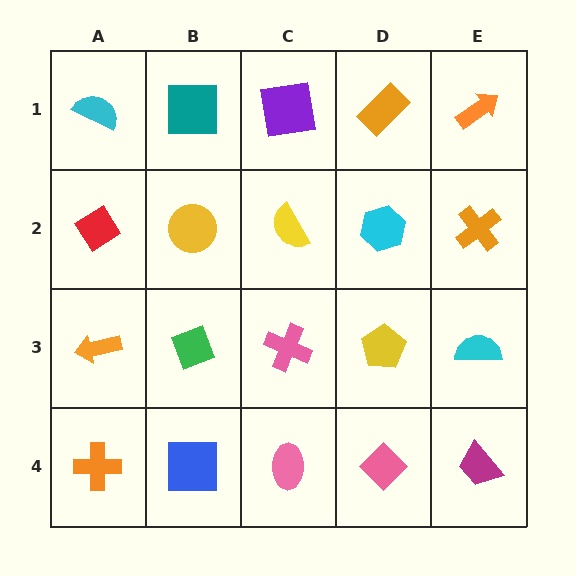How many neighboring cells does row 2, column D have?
4.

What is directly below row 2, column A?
An orange arrow.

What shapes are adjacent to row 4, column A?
An orange arrow (row 3, column A), a blue square (row 4, column B).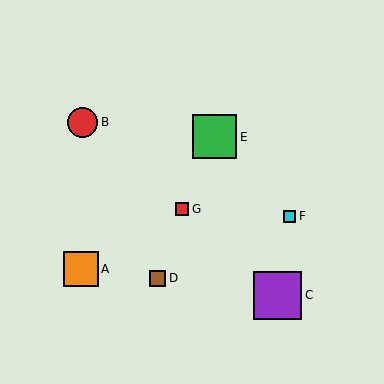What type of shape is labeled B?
Shape B is a red circle.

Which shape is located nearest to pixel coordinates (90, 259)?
The orange square (labeled A) at (81, 269) is nearest to that location.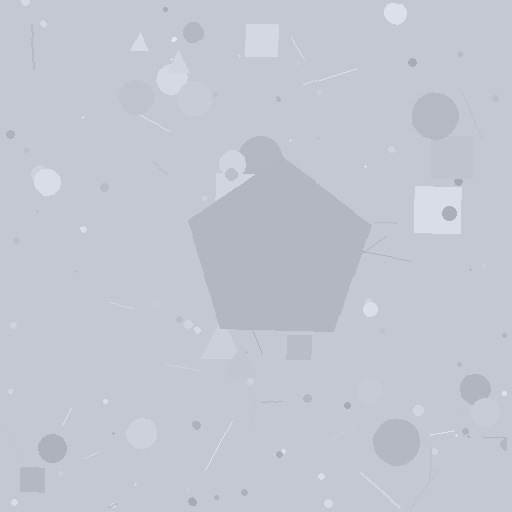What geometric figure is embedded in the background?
A pentagon is embedded in the background.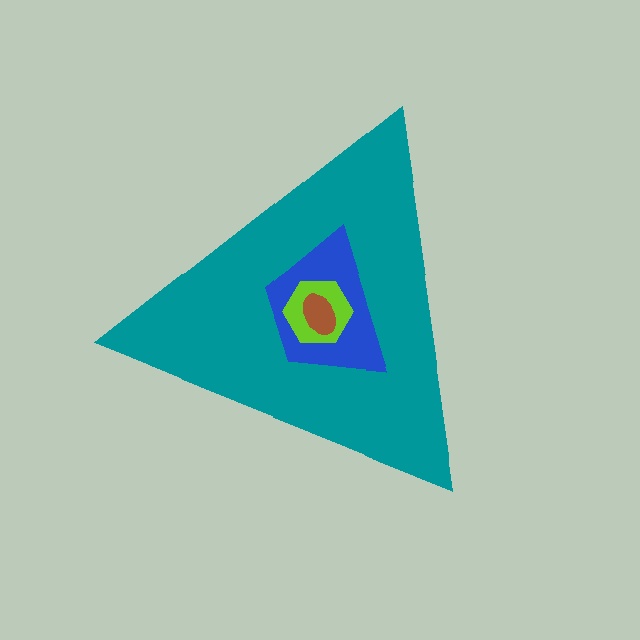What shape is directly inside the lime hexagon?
The brown ellipse.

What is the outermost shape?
The teal triangle.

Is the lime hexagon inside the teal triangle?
Yes.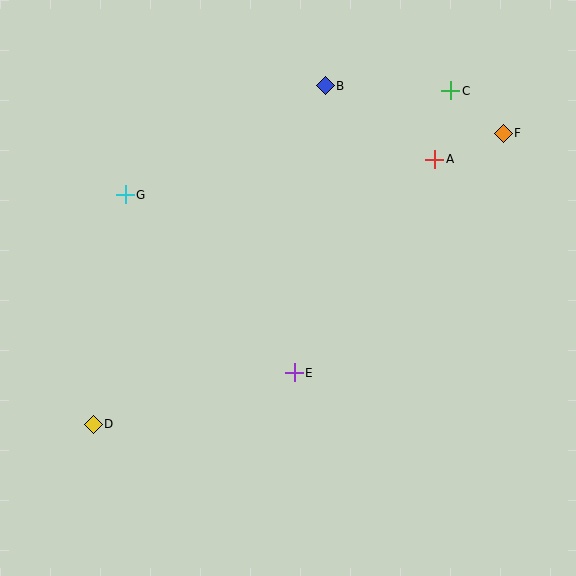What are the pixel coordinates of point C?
Point C is at (451, 91).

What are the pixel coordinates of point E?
Point E is at (294, 373).